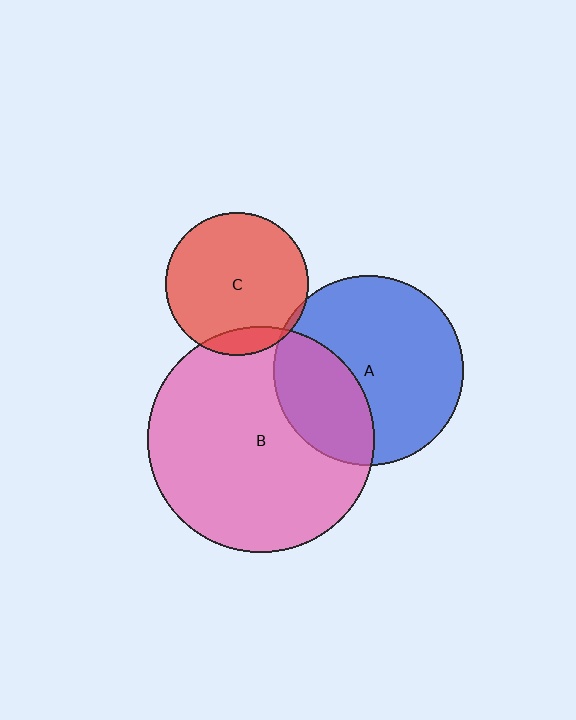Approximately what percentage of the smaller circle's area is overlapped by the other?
Approximately 30%.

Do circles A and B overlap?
Yes.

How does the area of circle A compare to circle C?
Approximately 1.8 times.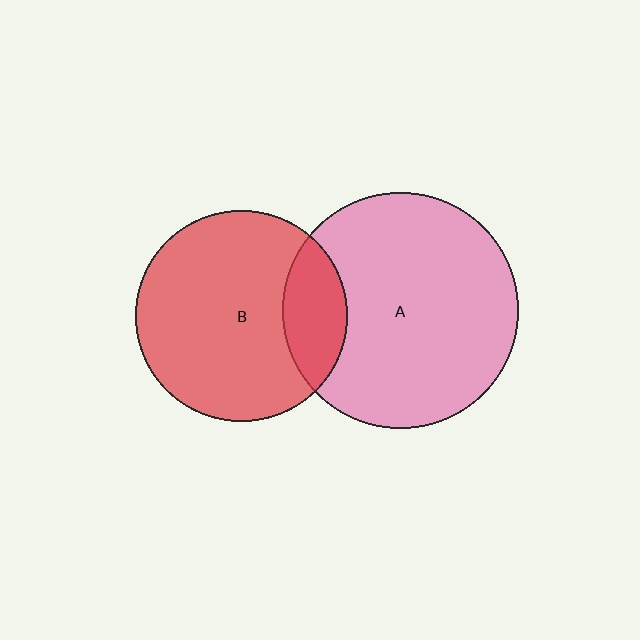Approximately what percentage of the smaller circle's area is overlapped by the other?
Approximately 20%.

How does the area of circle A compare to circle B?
Approximately 1.2 times.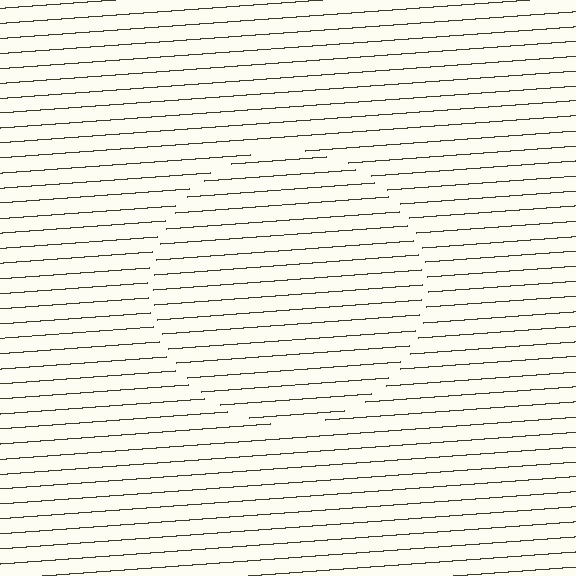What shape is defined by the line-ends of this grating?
An illusory circle. The interior of the shape contains the same grating, shifted by half a period — the contour is defined by the phase discontinuity where line-ends from the inner and outer gratings abut.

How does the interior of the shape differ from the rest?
The interior of the shape contains the same grating, shifted by half a period — the contour is defined by the phase discontinuity where line-ends from the inner and outer gratings abut.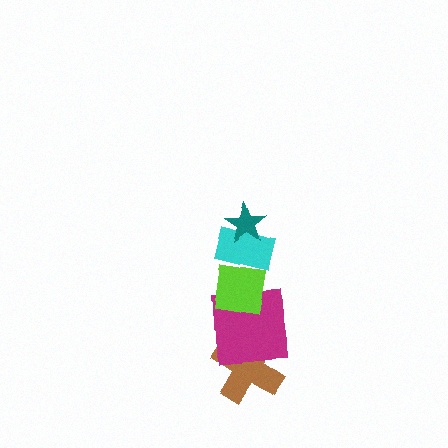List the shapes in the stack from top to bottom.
From top to bottom: the teal star, the cyan rectangle, the lime square, the magenta square, the brown cross.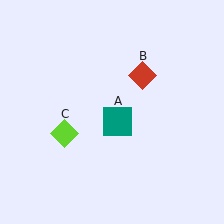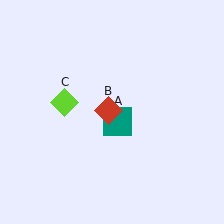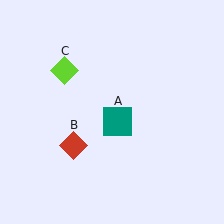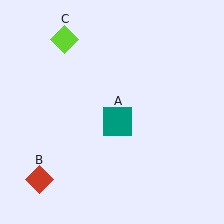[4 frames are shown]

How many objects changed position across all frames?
2 objects changed position: red diamond (object B), lime diamond (object C).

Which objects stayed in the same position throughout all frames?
Teal square (object A) remained stationary.